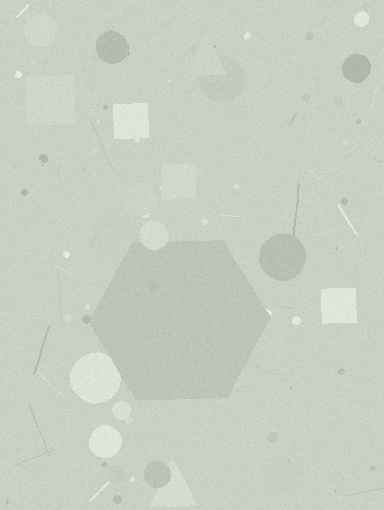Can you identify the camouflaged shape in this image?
The camouflaged shape is a hexagon.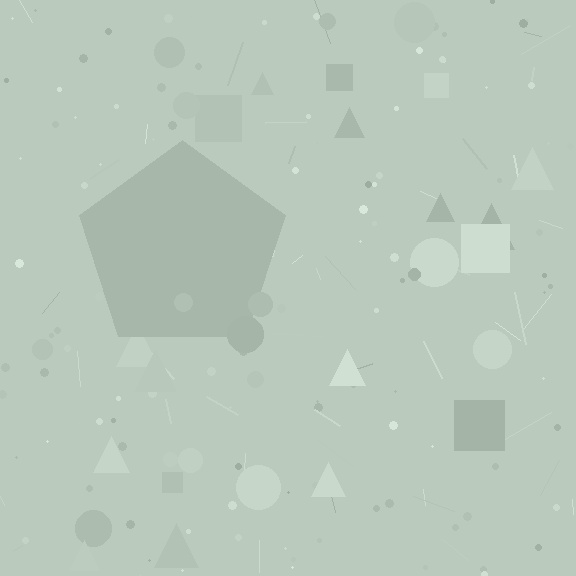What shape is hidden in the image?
A pentagon is hidden in the image.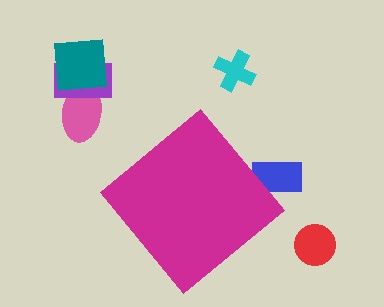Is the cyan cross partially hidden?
No, the cyan cross is fully visible.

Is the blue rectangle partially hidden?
Yes, the blue rectangle is partially hidden behind the magenta diamond.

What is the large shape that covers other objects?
A magenta diamond.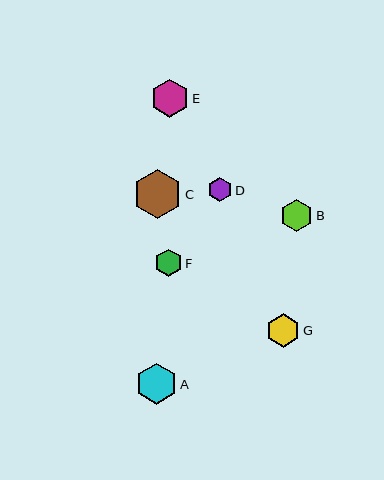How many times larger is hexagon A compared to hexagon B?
Hexagon A is approximately 1.3 times the size of hexagon B.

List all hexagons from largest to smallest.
From largest to smallest: C, A, E, G, B, F, D.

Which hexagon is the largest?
Hexagon C is the largest with a size of approximately 49 pixels.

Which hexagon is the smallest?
Hexagon D is the smallest with a size of approximately 24 pixels.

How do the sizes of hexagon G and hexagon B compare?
Hexagon G and hexagon B are approximately the same size.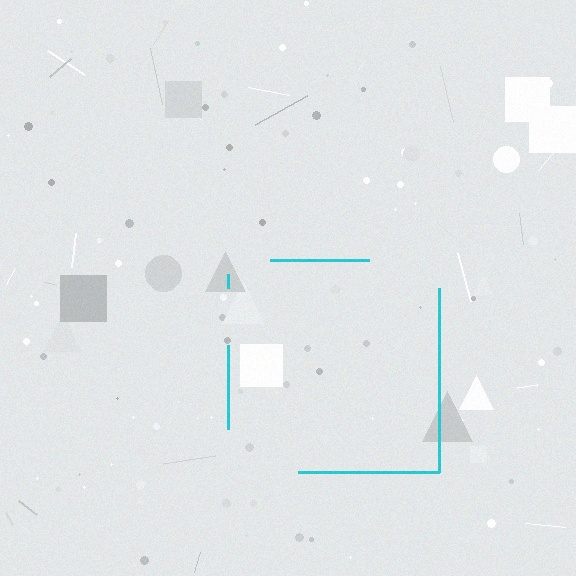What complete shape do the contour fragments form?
The contour fragments form a square.